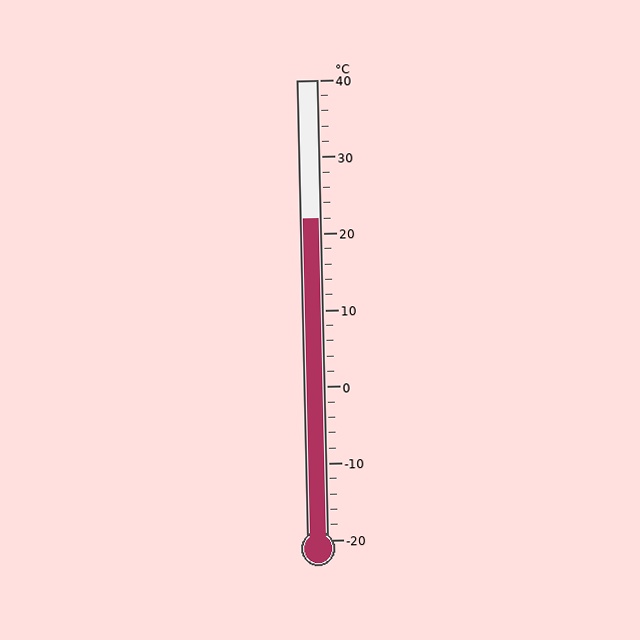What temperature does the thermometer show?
The thermometer shows approximately 22°C.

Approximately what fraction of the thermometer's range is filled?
The thermometer is filled to approximately 70% of its range.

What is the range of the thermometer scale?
The thermometer scale ranges from -20°C to 40°C.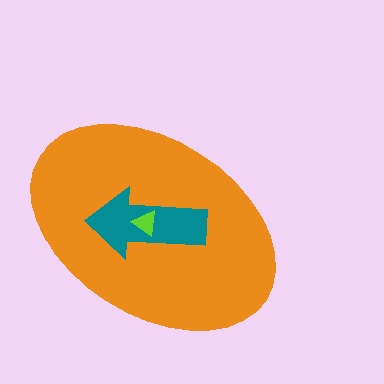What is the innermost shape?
The lime triangle.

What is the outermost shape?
The orange ellipse.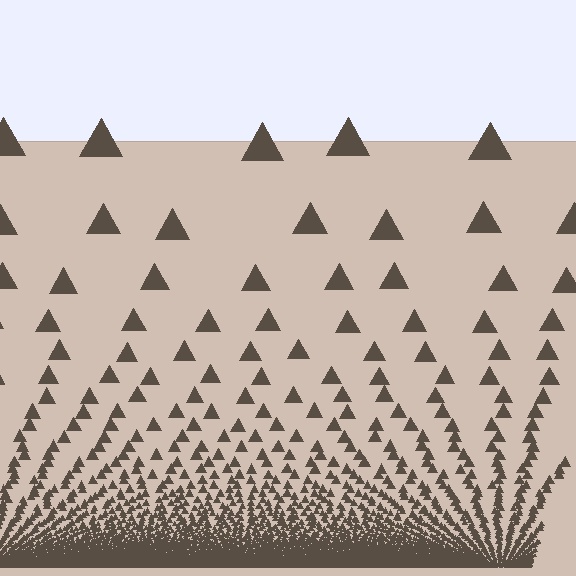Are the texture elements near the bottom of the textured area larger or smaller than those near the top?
Smaller. The gradient is inverted — elements near the bottom are smaller and denser.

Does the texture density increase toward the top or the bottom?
Density increases toward the bottom.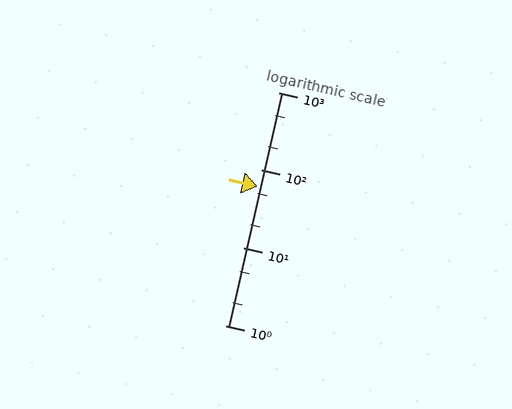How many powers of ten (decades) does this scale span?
The scale spans 3 decades, from 1 to 1000.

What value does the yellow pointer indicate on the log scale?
The pointer indicates approximately 61.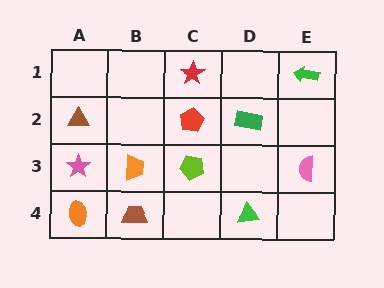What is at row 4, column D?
A green triangle.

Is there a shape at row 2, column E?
No, that cell is empty.